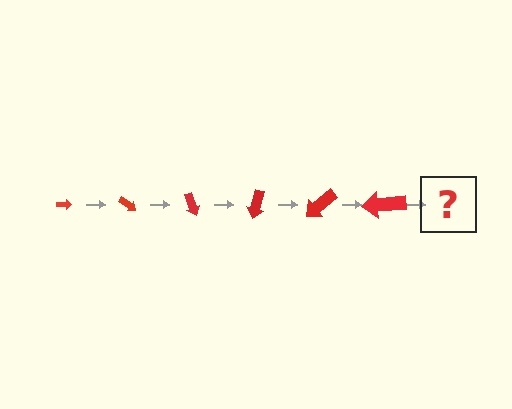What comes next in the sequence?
The next element should be an arrow, larger than the previous one and rotated 210 degrees from the start.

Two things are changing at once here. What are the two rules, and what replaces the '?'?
The two rules are that the arrow grows larger each step and it rotates 35 degrees each step. The '?' should be an arrow, larger than the previous one and rotated 210 degrees from the start.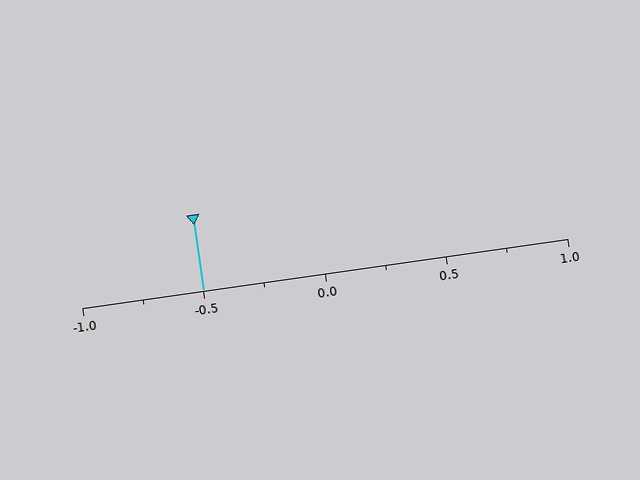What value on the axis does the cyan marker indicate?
The marker indicates approximately -0.5.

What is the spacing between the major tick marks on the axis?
The major ticks are spaced 0.5 apart.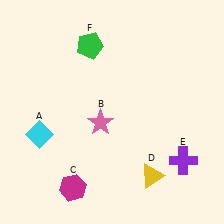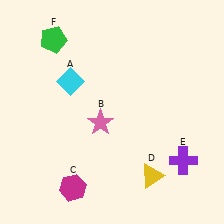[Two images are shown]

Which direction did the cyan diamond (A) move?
The cyan diamond (A) moved up.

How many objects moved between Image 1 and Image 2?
2 objects moved between the two images.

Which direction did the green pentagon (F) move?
The green pentagon (F) moved left.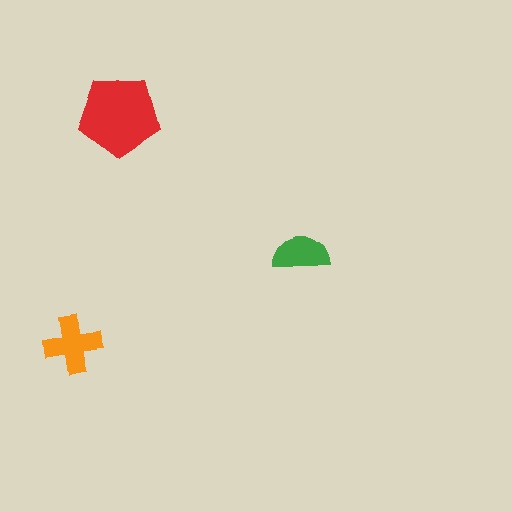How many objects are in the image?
There are 3 objects in the image.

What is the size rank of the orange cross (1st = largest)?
2nd.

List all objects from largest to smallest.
The red pentagon, the orange cross, the green semicircle.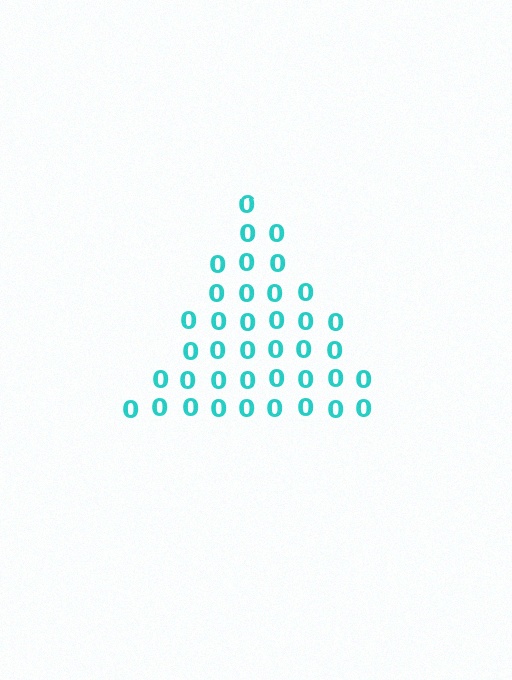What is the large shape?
The large shape is a triangle.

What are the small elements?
The small elements are digit 0's.